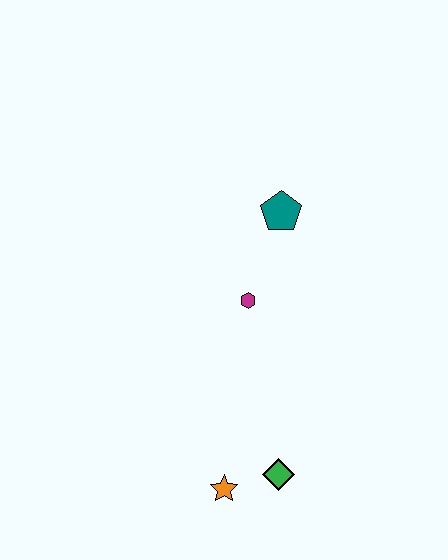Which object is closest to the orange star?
The green diamond is closest to the orange star.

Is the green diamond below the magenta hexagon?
Yes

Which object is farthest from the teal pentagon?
The orange star is farthest from the teal pentagon.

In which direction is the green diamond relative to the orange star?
The green diamond is to the right of the orange star.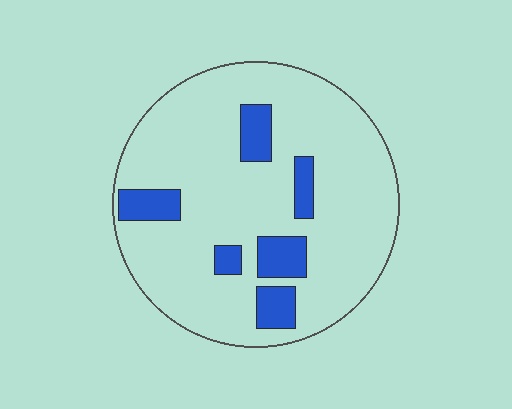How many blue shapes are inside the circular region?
6.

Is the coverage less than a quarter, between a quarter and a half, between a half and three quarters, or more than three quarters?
Less than a quarter.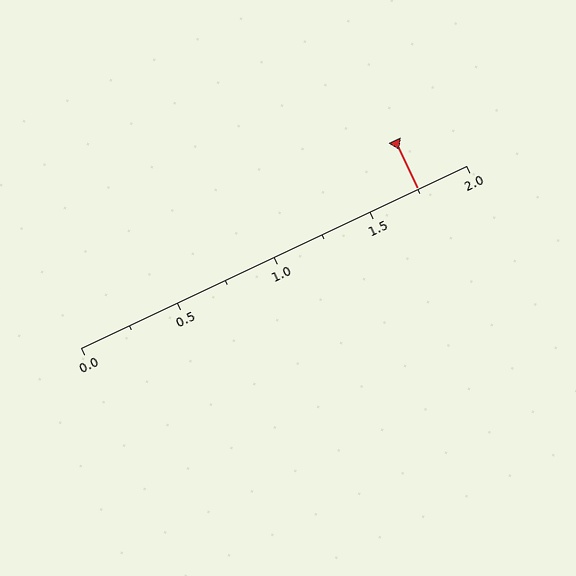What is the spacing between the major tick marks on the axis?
The major ticks are spaced 0.5 apart.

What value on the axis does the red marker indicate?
The marker indicates approximately 1.75.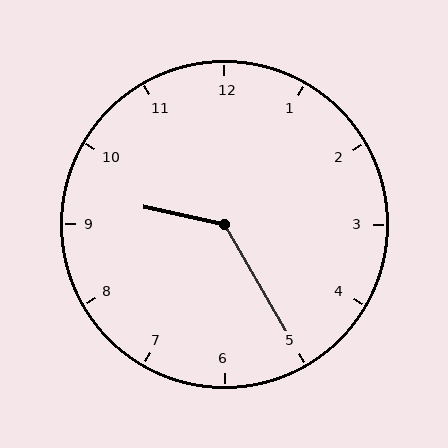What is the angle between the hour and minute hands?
Approximately 132 degrees.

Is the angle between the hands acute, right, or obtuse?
It is obtuse.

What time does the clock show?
9:25.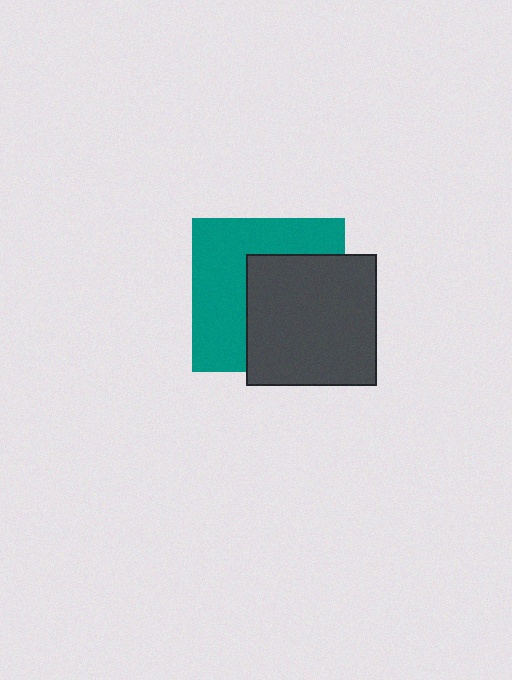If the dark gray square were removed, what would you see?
You would see the complete teal square.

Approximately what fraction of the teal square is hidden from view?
Roughly 50% of the teal square is hidden behind the dark gray square.